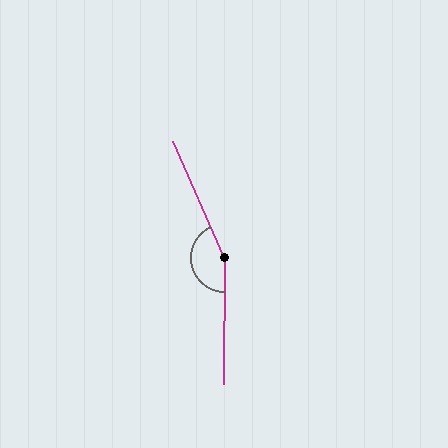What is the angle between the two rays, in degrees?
Approximately 156 degrees.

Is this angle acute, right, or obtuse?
It is obtuse.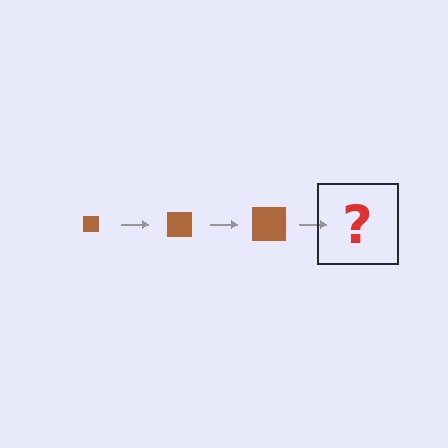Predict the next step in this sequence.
The next step is a brown square, larger than the previous one.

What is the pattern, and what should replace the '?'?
The pattern is that the square gets progressively larger each step. The '?' should be a brown square, larger than the previous one.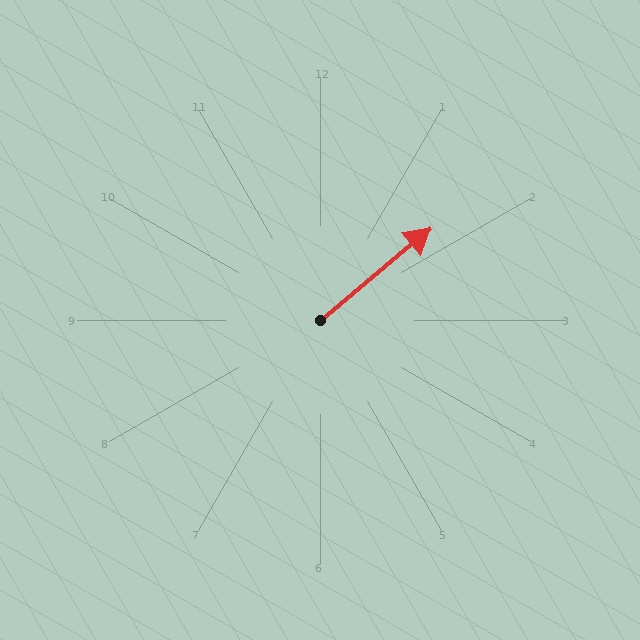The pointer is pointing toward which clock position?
Roughly 2 o'clock.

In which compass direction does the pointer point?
Northeast.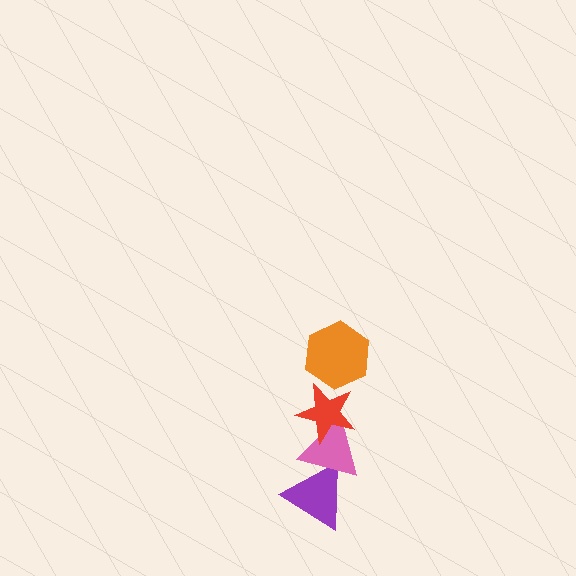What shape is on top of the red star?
The orange hexagon is on top of the red star.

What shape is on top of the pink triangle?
The red star is on top of the pink triangle.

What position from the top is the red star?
The red star is 2nd from the top.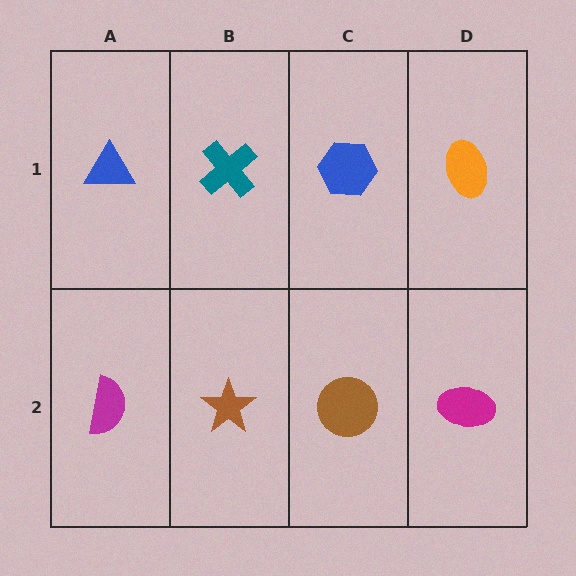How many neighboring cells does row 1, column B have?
3.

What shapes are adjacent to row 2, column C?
A blue hexagon (row 1, column C), a brown star (row 2, column B), a magenta ellipse (row 2, column D).